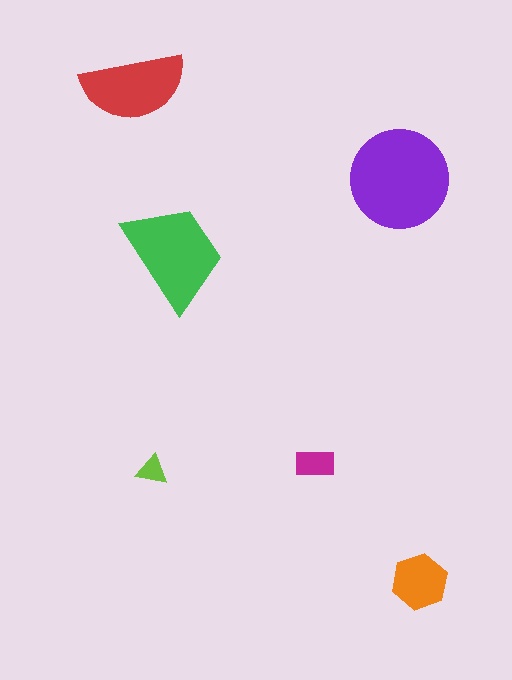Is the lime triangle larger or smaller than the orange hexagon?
Smaller.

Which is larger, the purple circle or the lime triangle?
The purple circle.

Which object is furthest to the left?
The red semicircle is leftmost.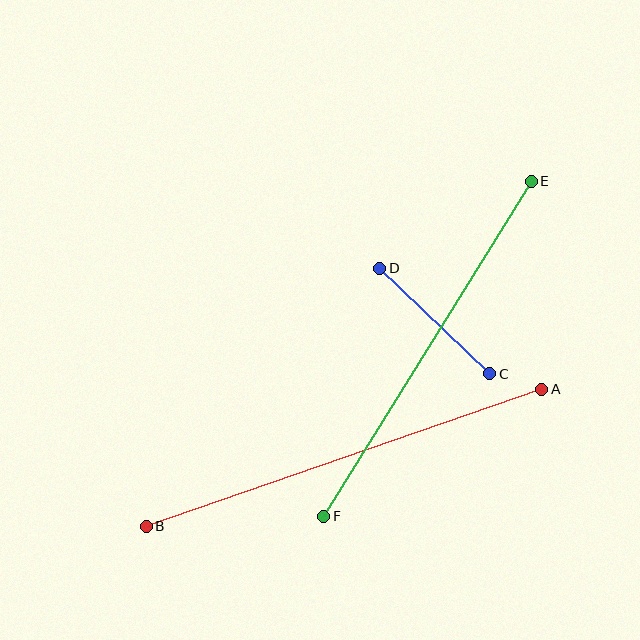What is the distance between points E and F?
The distance is approximately 394 pixels.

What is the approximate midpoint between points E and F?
The midpoint is at approximately (428, 349) pixels.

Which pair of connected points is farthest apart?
Points A and B are farthest apart.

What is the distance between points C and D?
The distance is approximately 153 pixels.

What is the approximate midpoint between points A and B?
The midpoint is at approximately (344, 458) pixels.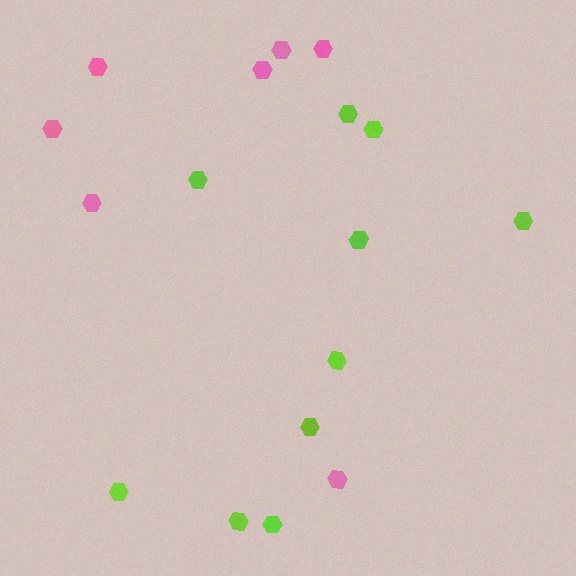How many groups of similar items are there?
There are 2 groups: one group of pink hexagons (7) and one group of lime hexagons (10).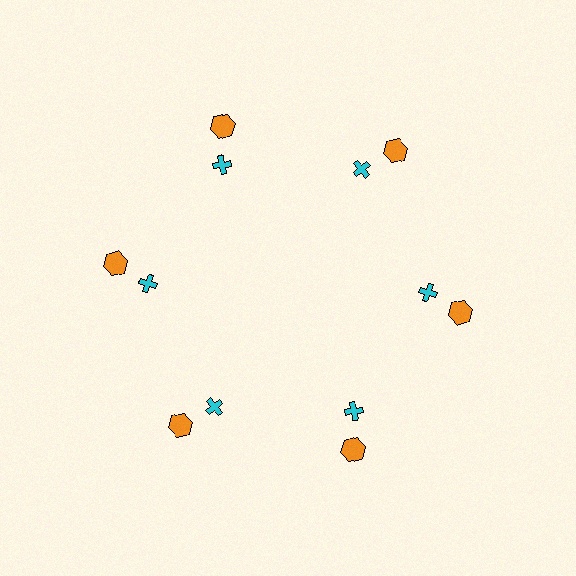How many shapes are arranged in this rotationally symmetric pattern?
There are 12 shapes, arranged in 6 groups of 2.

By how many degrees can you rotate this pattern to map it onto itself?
The pattern maps onto itself every 60 degrees of rotation.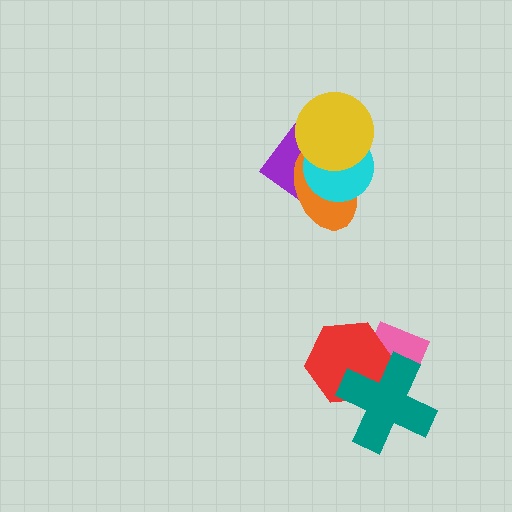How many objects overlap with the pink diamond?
2 objects overlap with the pink diamond.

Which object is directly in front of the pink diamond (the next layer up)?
The red hexagon is directly in front of the pink diamond.